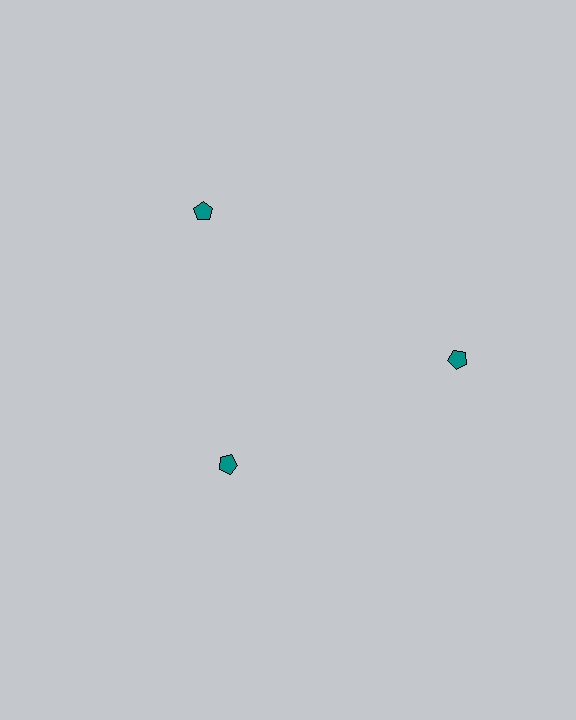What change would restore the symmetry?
The symmetry would be restored by moving it outward, back onto the ring so that all 3 pentagons sit at equal angles and equal distance from the center.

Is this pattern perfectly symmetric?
No. The 3 teal pentagons are arranged in a ring, but one element near the 7 o'clock position is pulled inward toward the center, breaking the 3-fold rotational symmetry.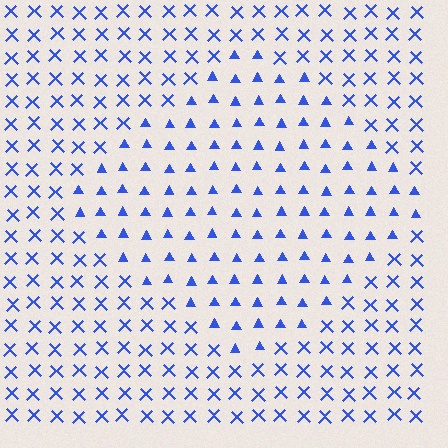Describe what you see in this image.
The image is filled with small blue elements arranged in a uniform grid. A diamond-shaped region contains triangles, while the surrounding area contains X marks. The boundary is defined purely by the change in element shape.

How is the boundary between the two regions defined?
The boundary is defined by a change in element shape: triangles inside vs. X marks outside. All elements share the same color and spacing.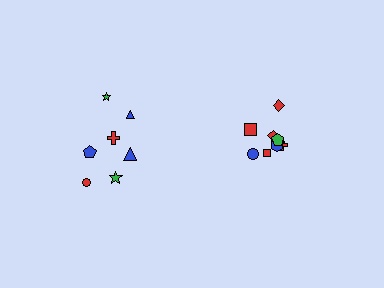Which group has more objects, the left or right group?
The right group.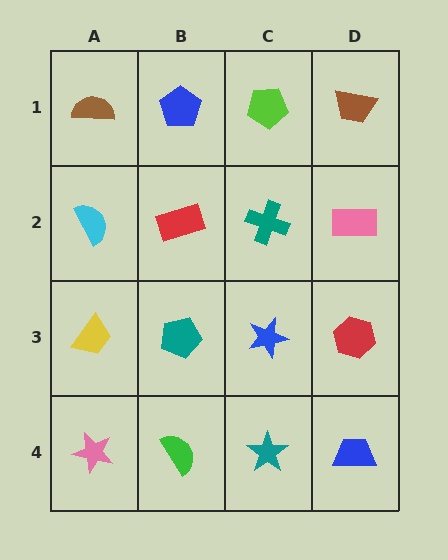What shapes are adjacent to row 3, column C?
A teal cross (row 2, column C), a teal star (row 4, column C), a teal pentagon (row 3, column B), a red hexagon (row 3, column D).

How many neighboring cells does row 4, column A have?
2.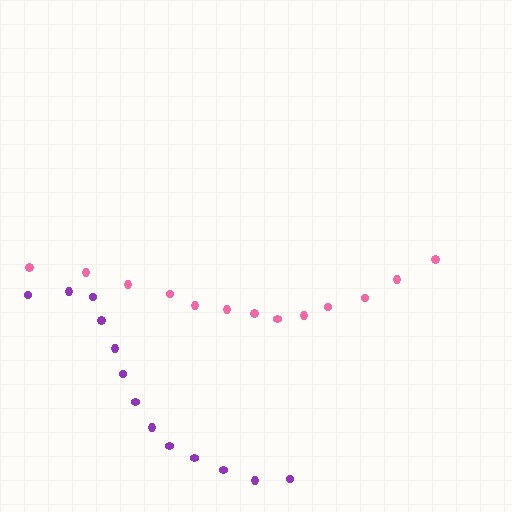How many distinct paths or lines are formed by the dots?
There are 2 distinct paths.